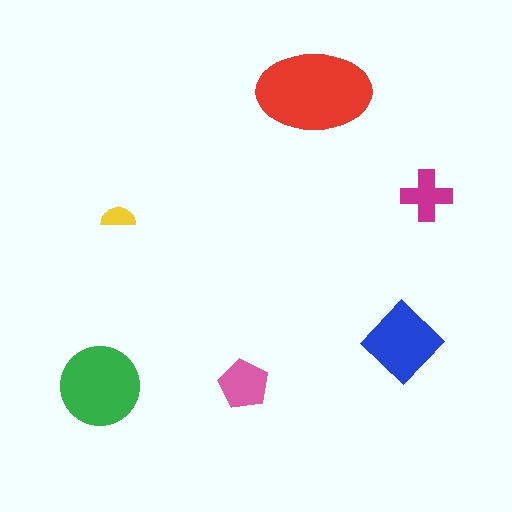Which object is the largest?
The red ellipse.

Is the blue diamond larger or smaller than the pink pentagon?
Larger.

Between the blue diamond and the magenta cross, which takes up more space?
The blue diamond.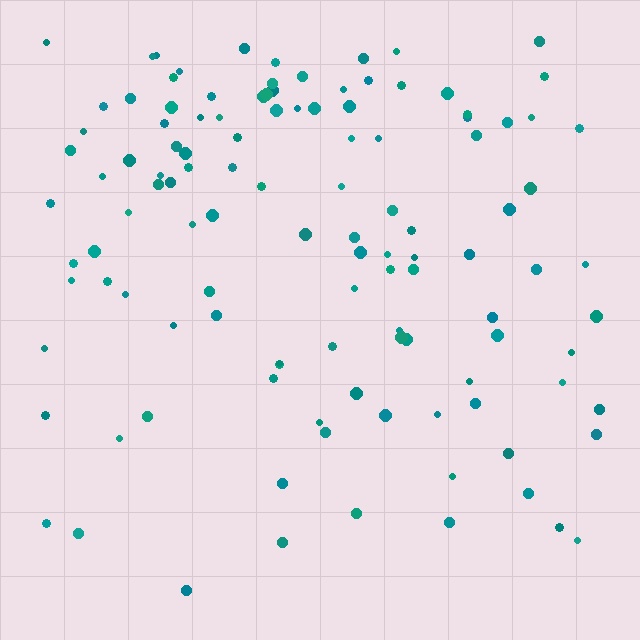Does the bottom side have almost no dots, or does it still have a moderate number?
Still a moderate number, just noticeably fewer than the top.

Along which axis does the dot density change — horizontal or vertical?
Vertical.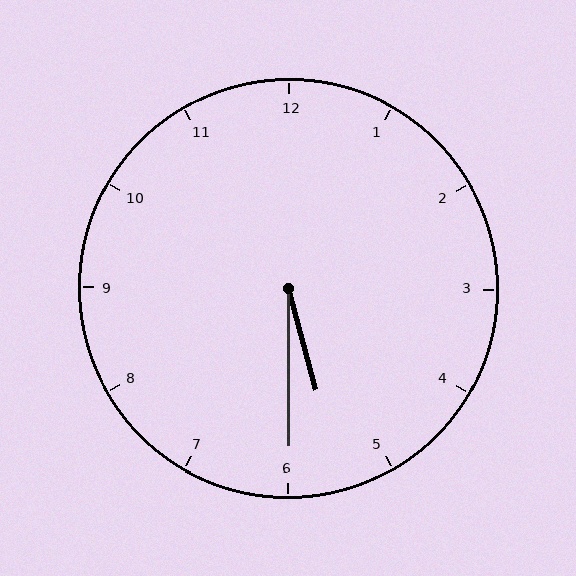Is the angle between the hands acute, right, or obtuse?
It is acute.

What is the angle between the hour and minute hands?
Approximately 15 degrees.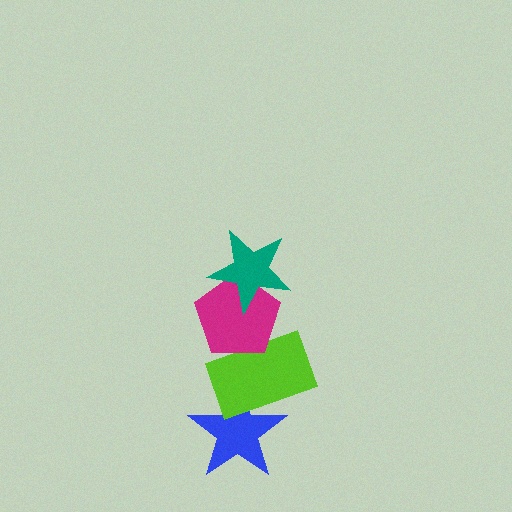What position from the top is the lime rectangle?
The lime rectangle is 3rd from the top.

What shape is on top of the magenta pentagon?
The teal star is on top of the magenta pentagon.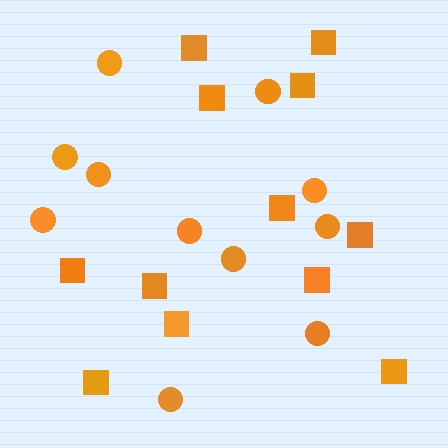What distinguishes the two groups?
There are 2 groups: one group of squares (12) and one group of circles (11).